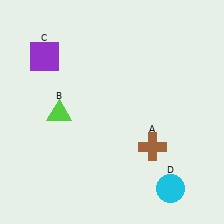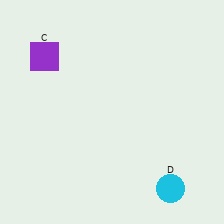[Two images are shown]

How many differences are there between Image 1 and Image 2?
There are 2 differences between the two images.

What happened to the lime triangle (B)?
The lime triangle (B) was removed in Image 2. It was in the bottom-left area of Image 1.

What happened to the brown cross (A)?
The brown cross (A) was removed in Image 2. It was in the bottom-right area of Image 1.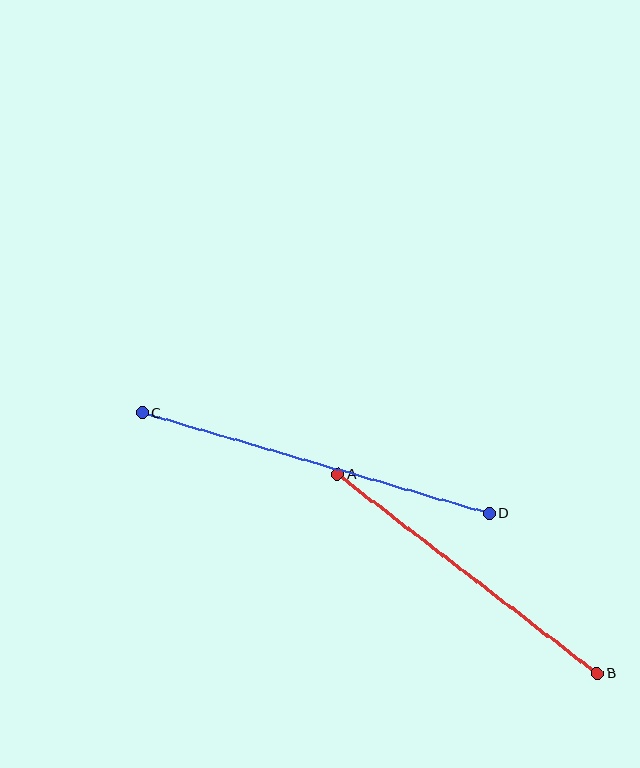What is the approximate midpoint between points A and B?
The midpoint is at approximately (467, 574) pixels.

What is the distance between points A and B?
The distance is approximately 327 pixels.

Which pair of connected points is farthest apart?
Points C and D are farthest apart.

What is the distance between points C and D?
The distance is approximately 361 pixels.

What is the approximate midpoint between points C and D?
The midpoint is at approximately (316, 463) pixels.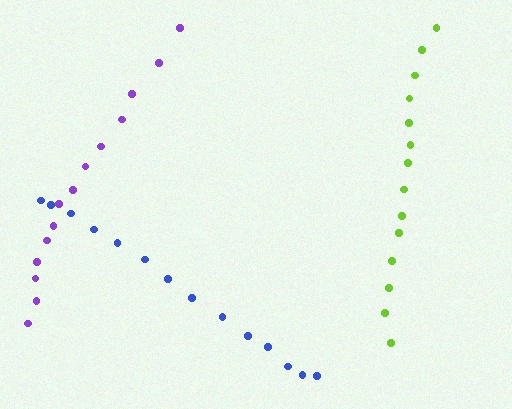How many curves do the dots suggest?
There are 3 distinct paths.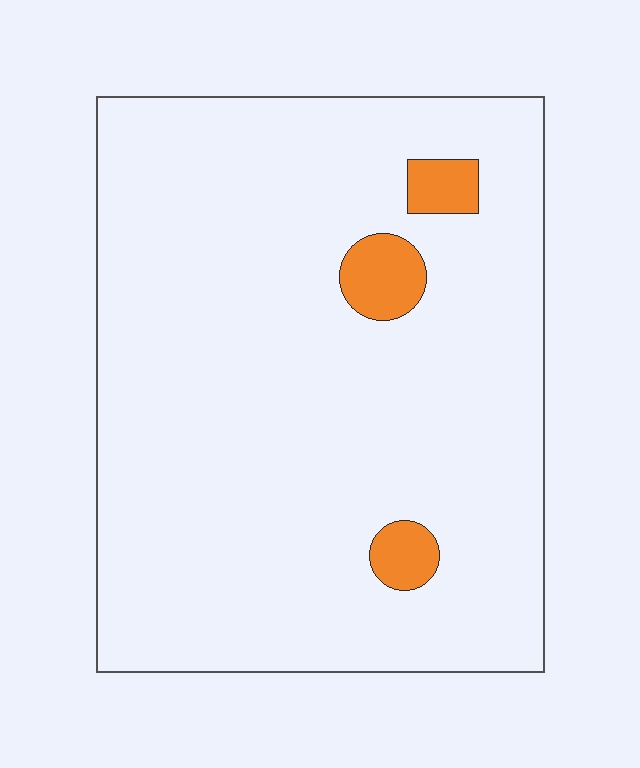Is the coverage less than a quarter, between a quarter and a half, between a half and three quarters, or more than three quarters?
Less than a quarter.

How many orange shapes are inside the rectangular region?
3.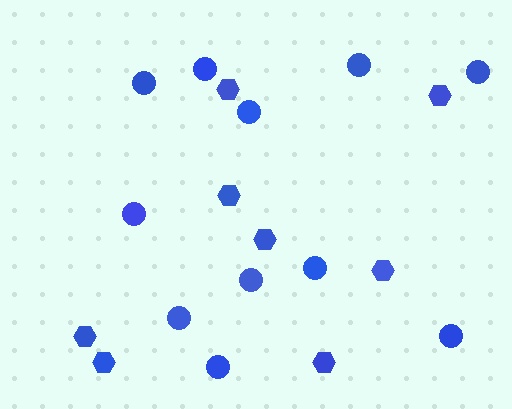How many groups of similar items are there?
There are 2 groups: one group of circles (11) and one group of hexagons (8).